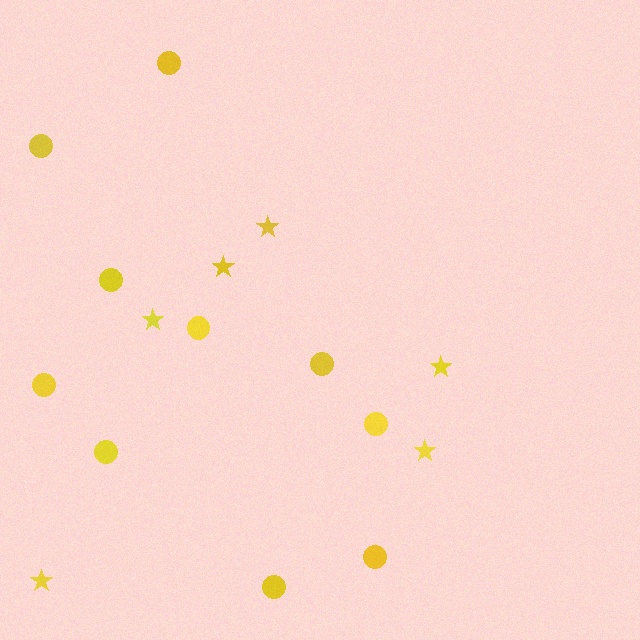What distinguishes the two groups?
There are 2 groups: one group of circles (10) and one group of stars (6).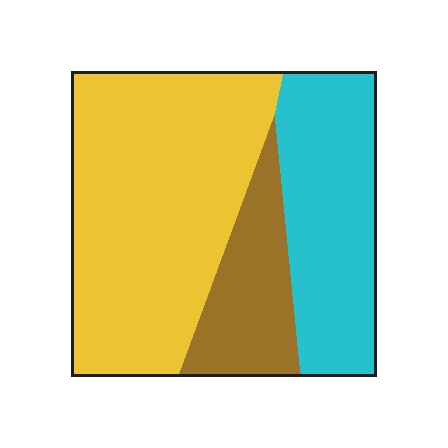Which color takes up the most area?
Yellow, at roughly 55%.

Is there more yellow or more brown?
Yellow.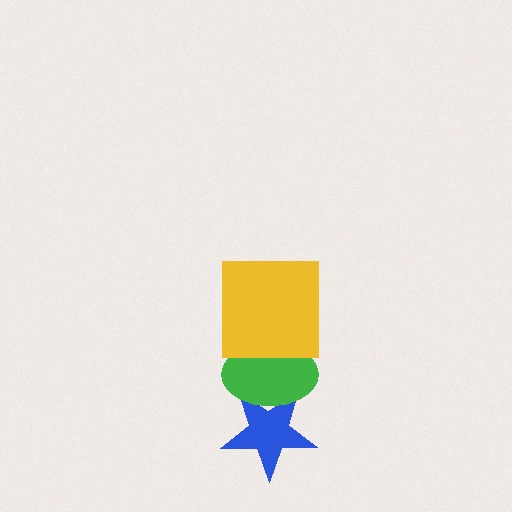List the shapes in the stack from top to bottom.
From top to bottom: the yellow square, the green ellipse, the blue star.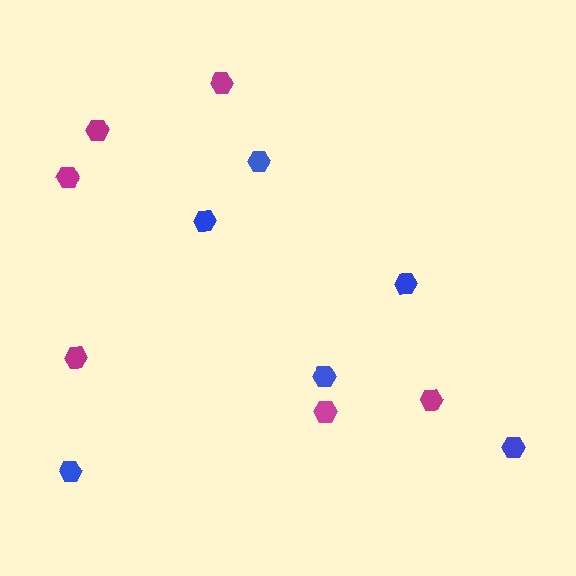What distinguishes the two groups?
There are 2 groups: one group of blue hexagons (6) and one group of magenta hexagons (6).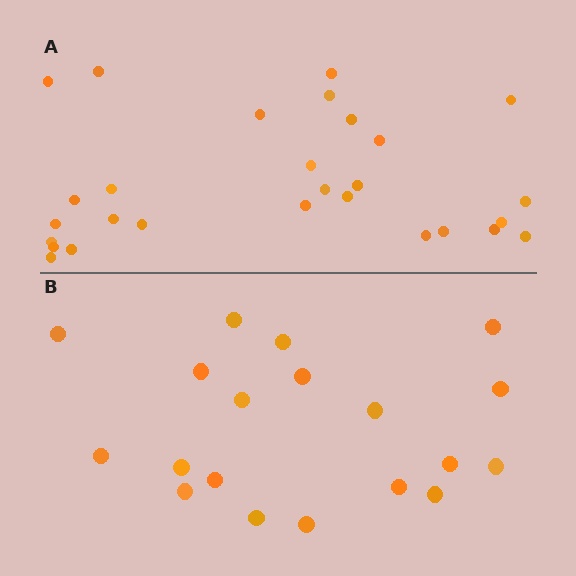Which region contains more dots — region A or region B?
Region A (the top region) has more dots.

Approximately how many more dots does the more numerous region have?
Region A has roughly 8 or so more dots than region B.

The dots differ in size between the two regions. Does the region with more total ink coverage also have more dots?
No. Region B has more total ink coverage because its dots are larger, but region A actually contains more individual dots. Total area can be misleading — the number of items is what matters here.